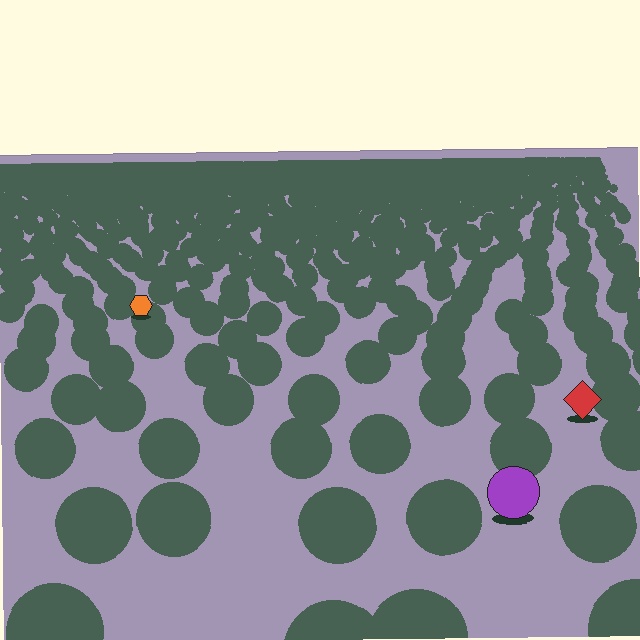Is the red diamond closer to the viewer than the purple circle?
No. The purple circle is closer — you can tell from the texture gradient: the ground texture is coarser near it.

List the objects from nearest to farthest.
From nearest to farthest: the purple circle, the red diamond, the orange hexagon.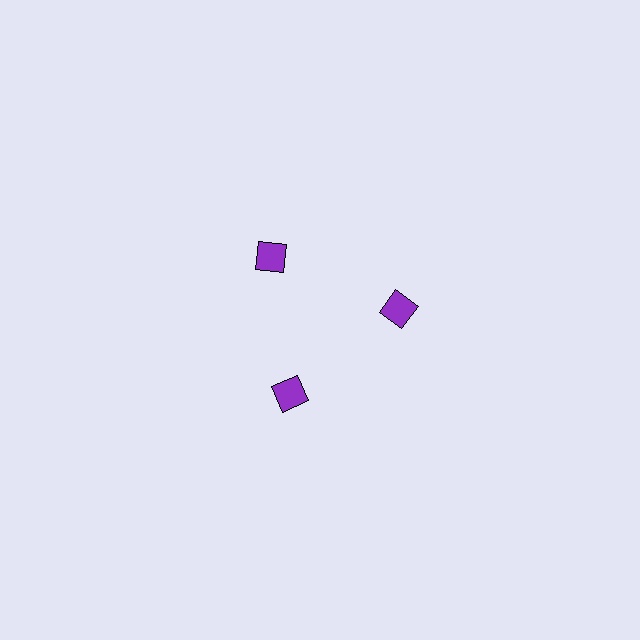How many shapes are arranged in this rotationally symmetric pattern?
There are 3 shapes, arranged in 3 groups of 1.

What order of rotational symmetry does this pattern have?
This pattern has 3-fold rotational symmetry.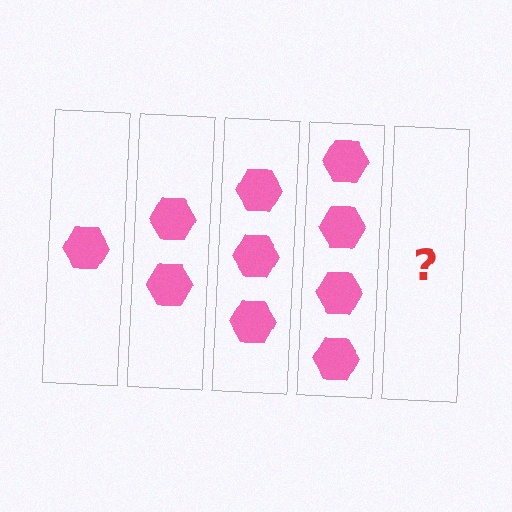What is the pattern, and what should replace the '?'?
The pattern is that each step adds one more hexagon. The '?' should be 5 hexagons.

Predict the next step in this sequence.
The next step is 5 hexagons.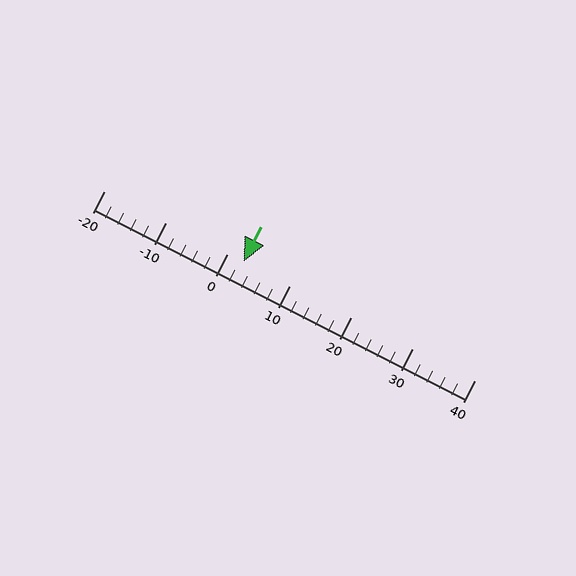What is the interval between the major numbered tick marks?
The major tick marks are spaced 10 units apart.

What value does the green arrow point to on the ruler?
The green arrow points to approximately 2.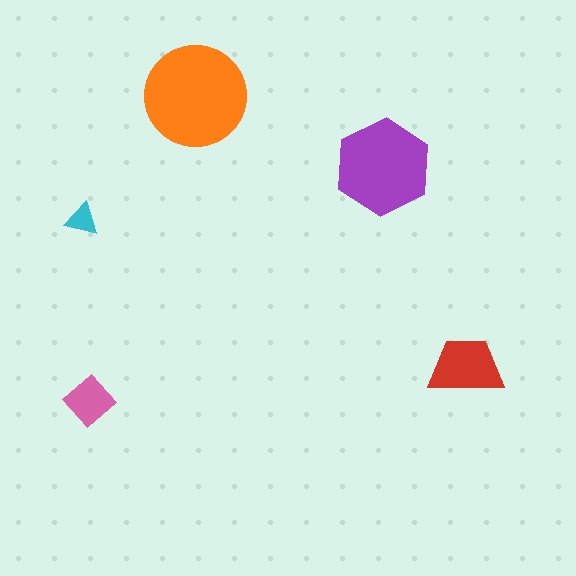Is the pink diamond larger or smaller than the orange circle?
Smaller.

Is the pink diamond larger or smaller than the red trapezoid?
Smaller.